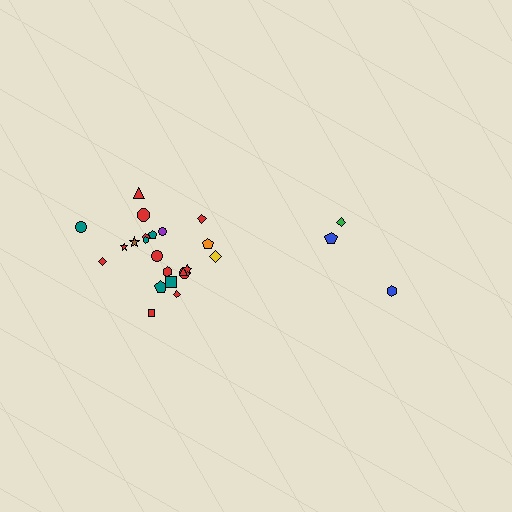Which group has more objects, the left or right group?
The left group.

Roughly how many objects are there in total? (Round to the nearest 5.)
Roughly 25 objects in total.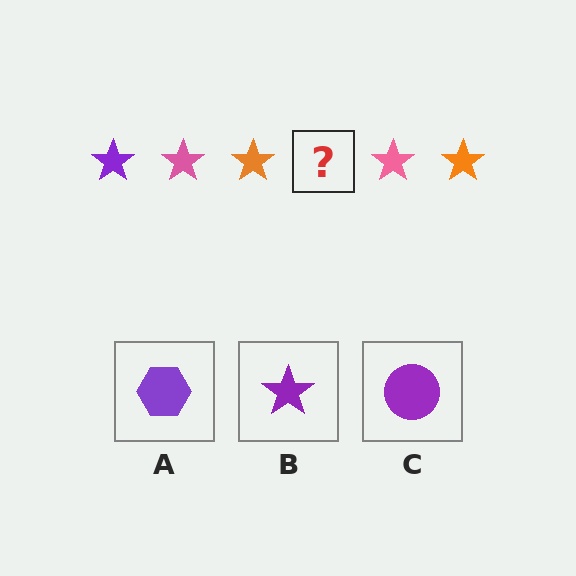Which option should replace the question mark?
Option B.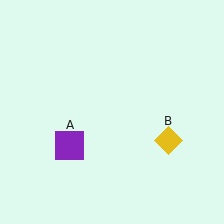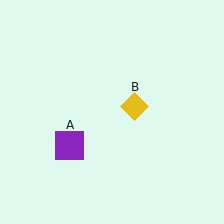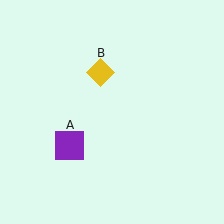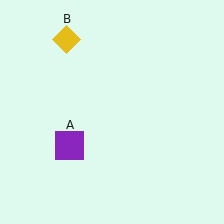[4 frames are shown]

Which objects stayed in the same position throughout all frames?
Purple square (object A) remained stationary.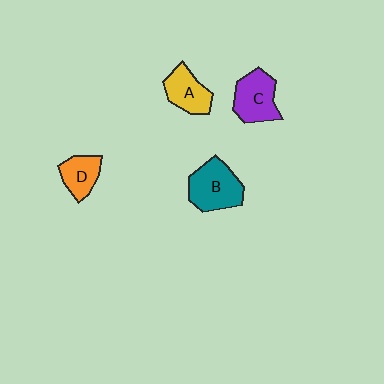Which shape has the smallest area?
Shape D (orange).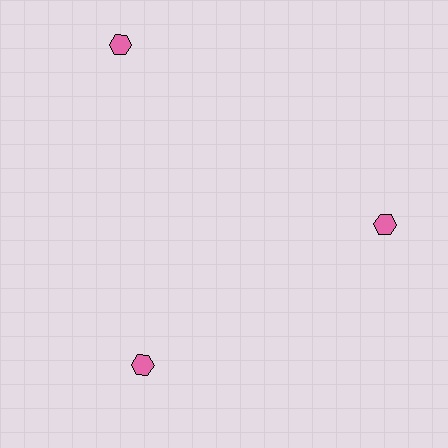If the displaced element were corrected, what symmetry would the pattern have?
It would have 3-fold rotational symmetry — the pattern would map onto itself every 120 degrees.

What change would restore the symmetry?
The symmetry would be restored by moving it inward, back onto the ring so that all 3 hexagons sit at equal angles and equal distance from the center.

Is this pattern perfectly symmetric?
No. The 3 pink hexagons are arranged in a ring, but one element near the 11 o'clock position is pushed outward from the center, breaking the 3-fold rotational symmetry.